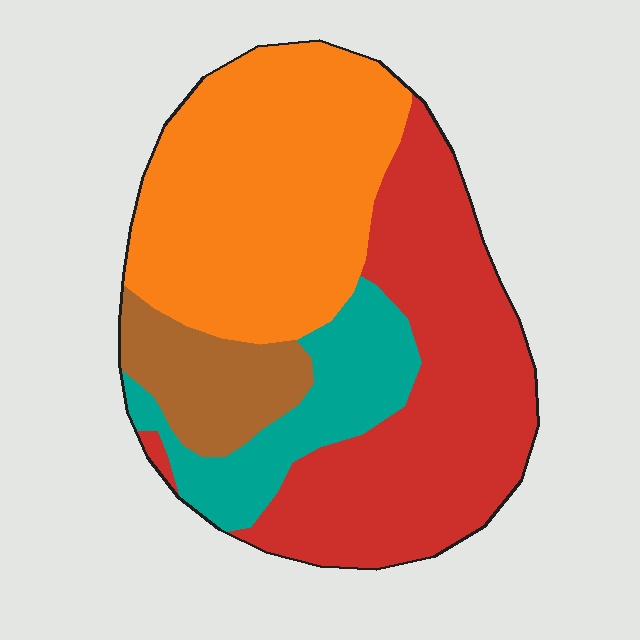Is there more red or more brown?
Red.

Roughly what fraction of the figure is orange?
Orange takes up between a third and a half of the figure.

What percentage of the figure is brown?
Brown covers 11% of the figure.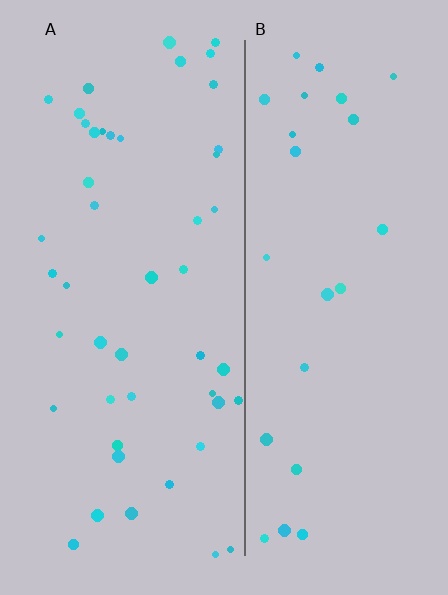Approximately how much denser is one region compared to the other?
Approximately 1.8× — region A over region B.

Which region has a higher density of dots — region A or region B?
A (the left).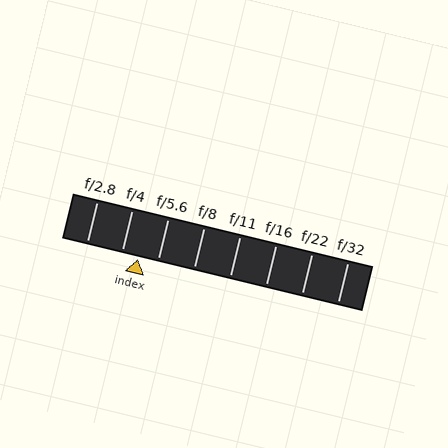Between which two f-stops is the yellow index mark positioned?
The index mark is between f/4 and f/5.6.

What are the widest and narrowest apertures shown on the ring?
The widest aperture shown is f/2.8 and the narrowest is f/32.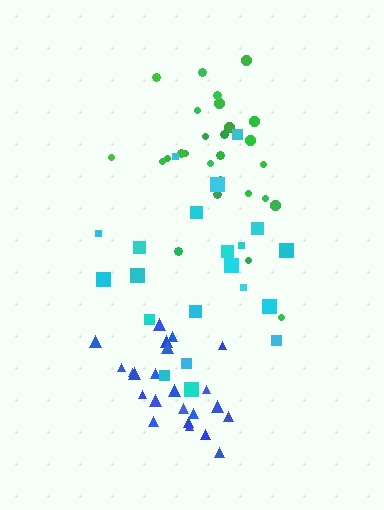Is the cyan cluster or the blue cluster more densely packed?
Blue.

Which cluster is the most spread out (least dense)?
Cyan.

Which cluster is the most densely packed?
Blue.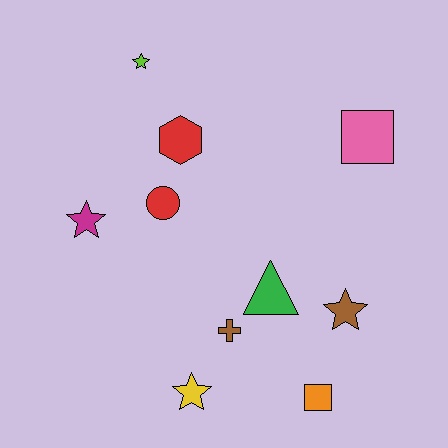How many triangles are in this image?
There is 1 triangle.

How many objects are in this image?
There are 10 objects.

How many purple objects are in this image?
There are no purple objects.